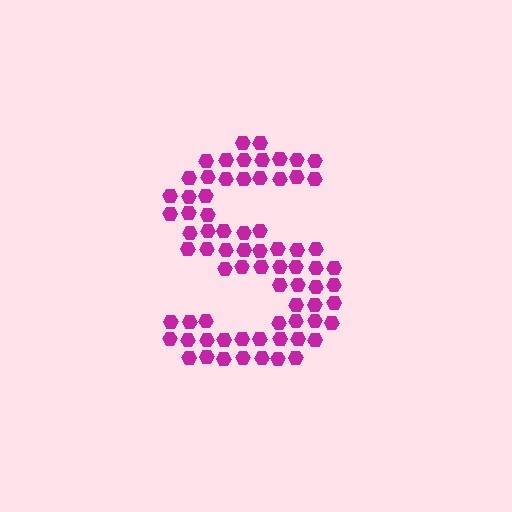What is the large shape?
The large shape is the letter S.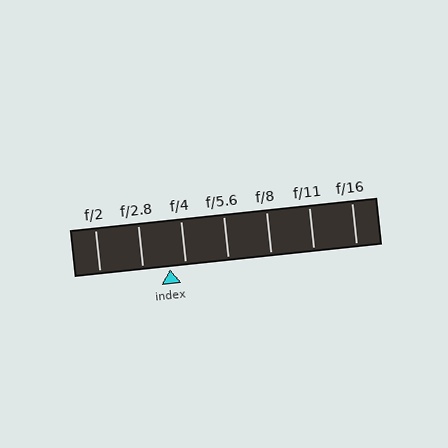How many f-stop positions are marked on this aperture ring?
There are 7 f-stop positions marked.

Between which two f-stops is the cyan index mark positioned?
The index mark is between f/2.8 and f/4.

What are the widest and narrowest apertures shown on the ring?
The widest aperture shown is f/2 and the narrowest is f/16.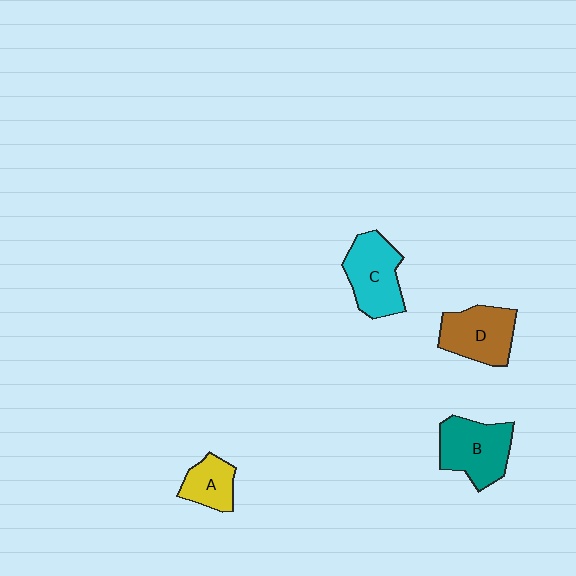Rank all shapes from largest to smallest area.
From largest to smallest: B (teal), C (cyan), D (brown), A (yellow).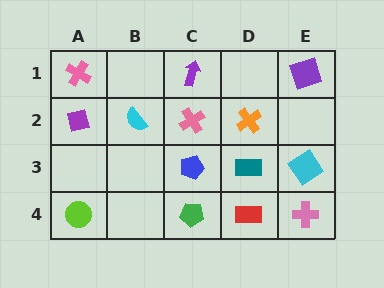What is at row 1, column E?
A purple square.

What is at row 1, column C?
A purple arrow.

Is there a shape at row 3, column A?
No, that cell is empty.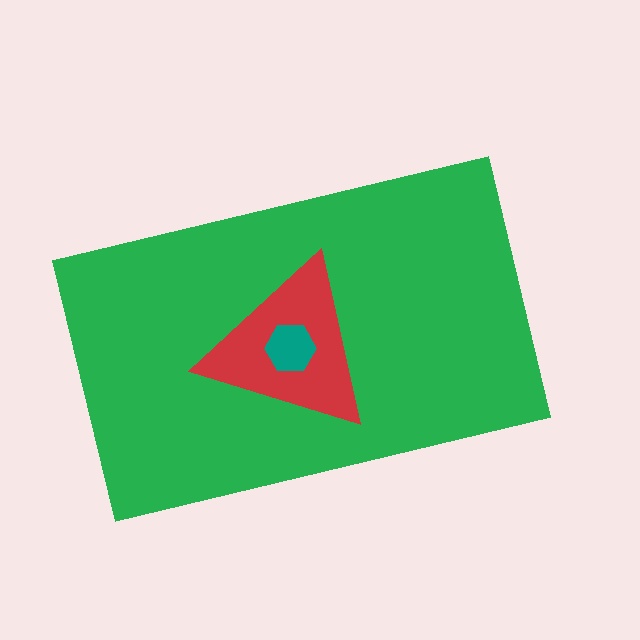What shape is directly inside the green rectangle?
The red triangle.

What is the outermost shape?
The green rectangle.